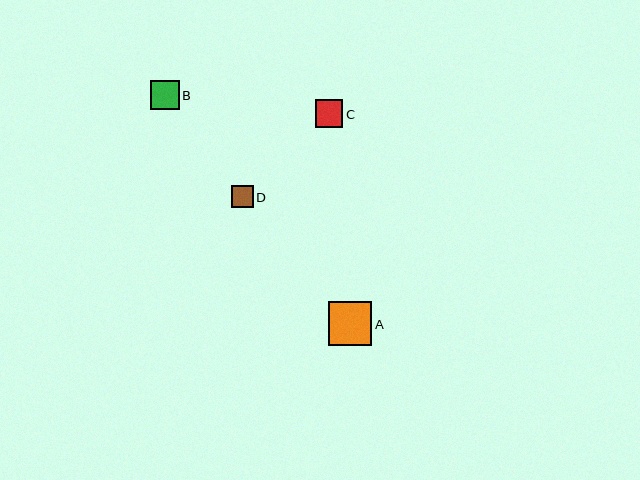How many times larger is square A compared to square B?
Square A is approximately 1.5 times the size of square B.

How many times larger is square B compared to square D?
Square B is approximately 1.3 times the size of square D.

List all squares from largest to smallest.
From largest to smallest: A, B, C, D.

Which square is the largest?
Square A is the largest with a size of approximately 43 pixels.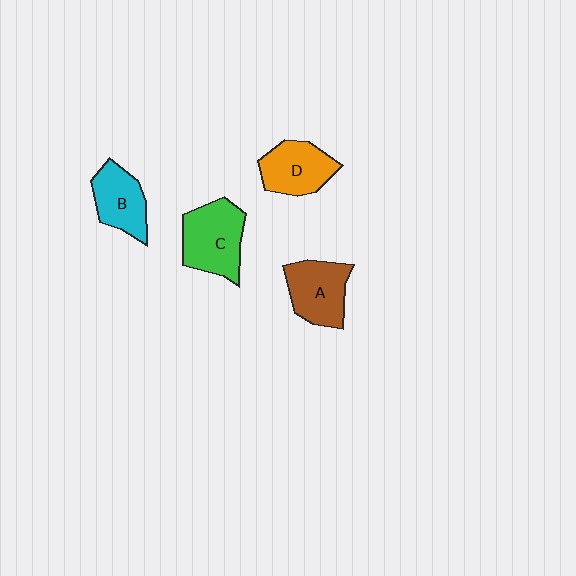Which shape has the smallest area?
Shape B (cyan).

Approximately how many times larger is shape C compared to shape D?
Approximately 1.2 times.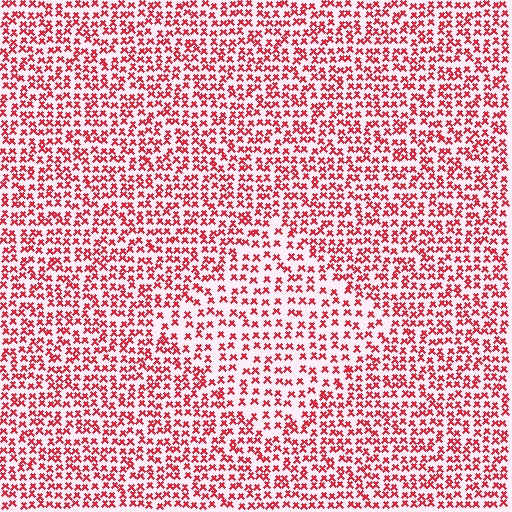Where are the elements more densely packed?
The elements are more densely packed outside the diamond boundary.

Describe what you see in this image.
The image contains small red elements arranged at two different densities. A diamond-shaped region is visible where the elements are less densely packed than the surrounding area.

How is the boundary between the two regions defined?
The boundary is defined by a change in element density (approximately 1.6x ratio). All elements are the same color, size, and shape.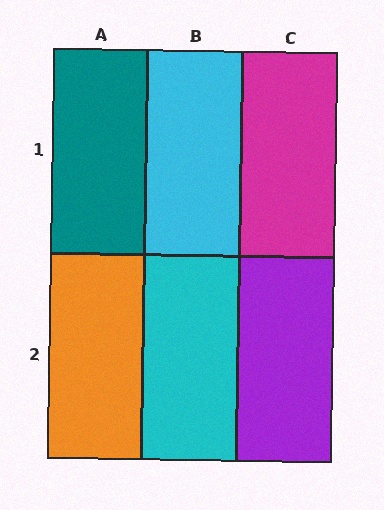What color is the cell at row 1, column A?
Teal.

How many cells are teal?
1 cell is teal.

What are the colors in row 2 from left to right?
Orange, cyan, purple.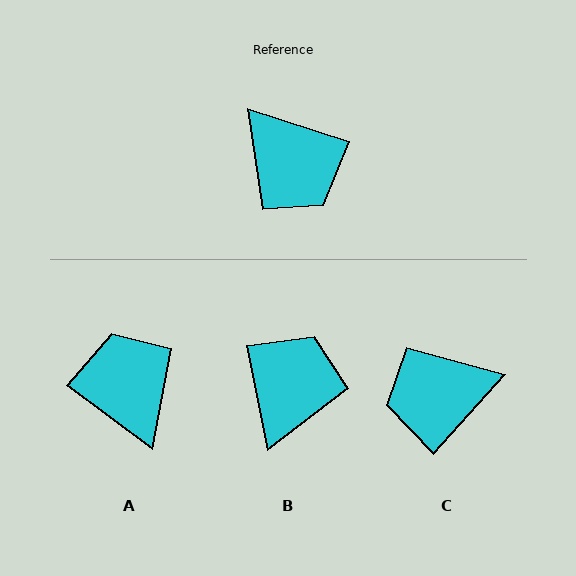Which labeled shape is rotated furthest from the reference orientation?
A, about 162 degrees away.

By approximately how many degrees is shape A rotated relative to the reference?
Approximately 162 degrees counter-clockwise.